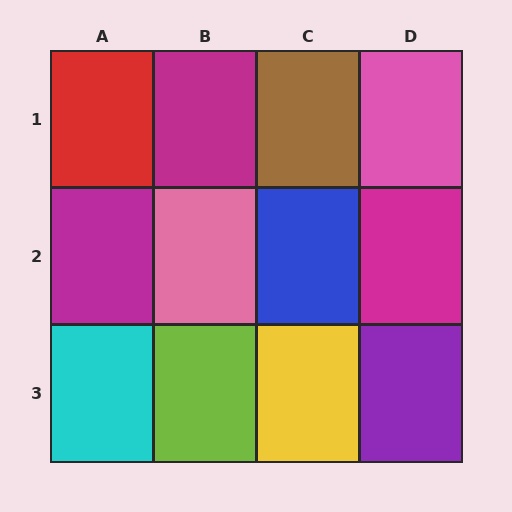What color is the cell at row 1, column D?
Pink.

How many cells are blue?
1 cell is blue.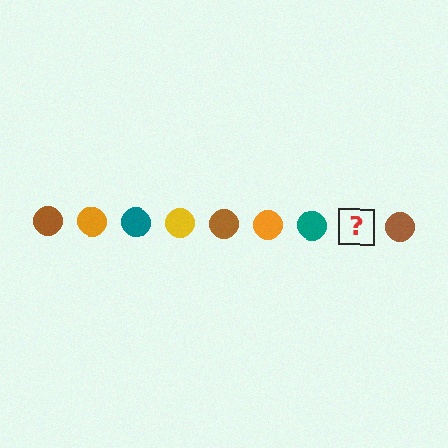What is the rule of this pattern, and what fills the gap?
The rule is that the pattern cycles through brown, orange, teal, yellow circles. The gap should be filled with a yellow circle.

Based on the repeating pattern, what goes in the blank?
The blank should be a yellow circle.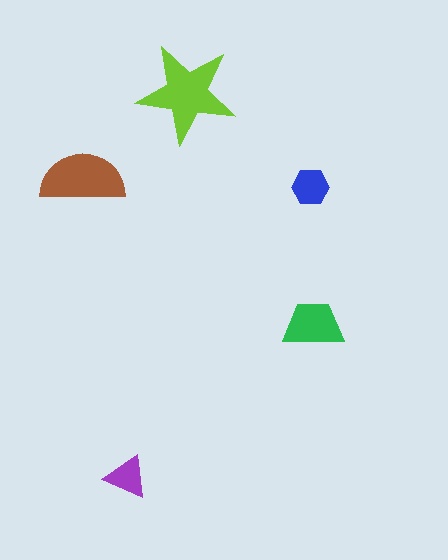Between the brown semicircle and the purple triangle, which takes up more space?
The brown semicircle.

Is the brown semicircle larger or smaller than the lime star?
Smaller.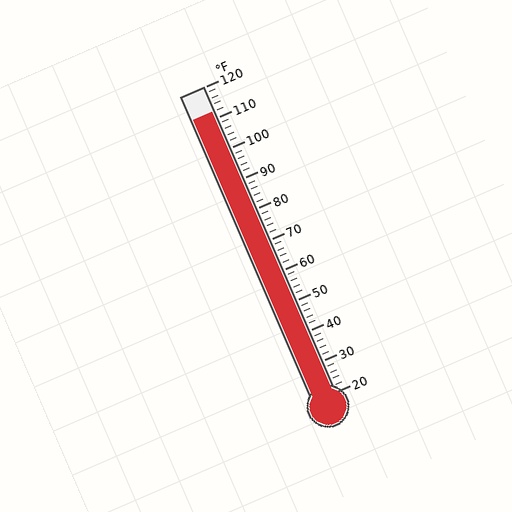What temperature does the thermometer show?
The thermometer shows approximately 112°F.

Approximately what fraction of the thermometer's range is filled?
The thermometer is filled to approximately 90% of its range.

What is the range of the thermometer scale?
The thermometer scale ranges from 20°F to 120°F.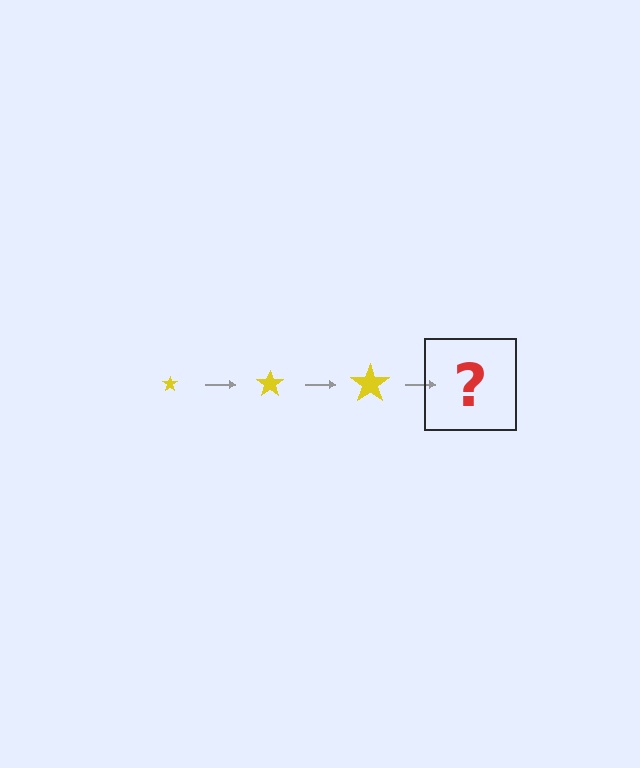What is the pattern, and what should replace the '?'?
The pattern is that the star gets progressively larger each step. The '?' should be a yellow star, larger than the previous one.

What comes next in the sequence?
The next element should be a yellow star, larger than the previous one.